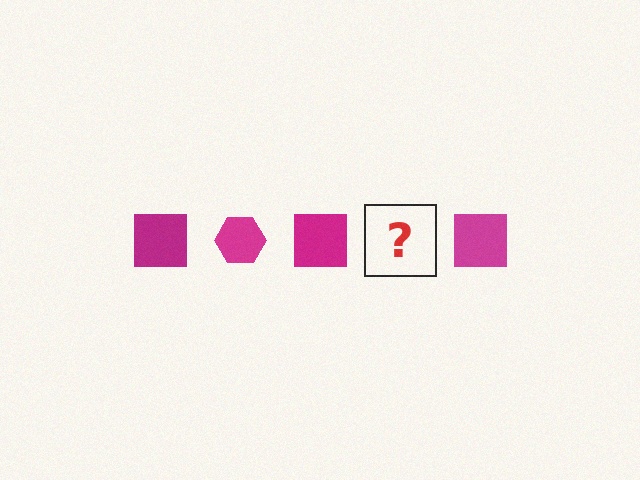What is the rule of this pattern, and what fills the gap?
The rule is that the pattern cycles through square, hexagon shapes in magenta. The gap should be filled with a magenta hexagon.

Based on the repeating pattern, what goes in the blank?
The blank should be a magenta hexagon.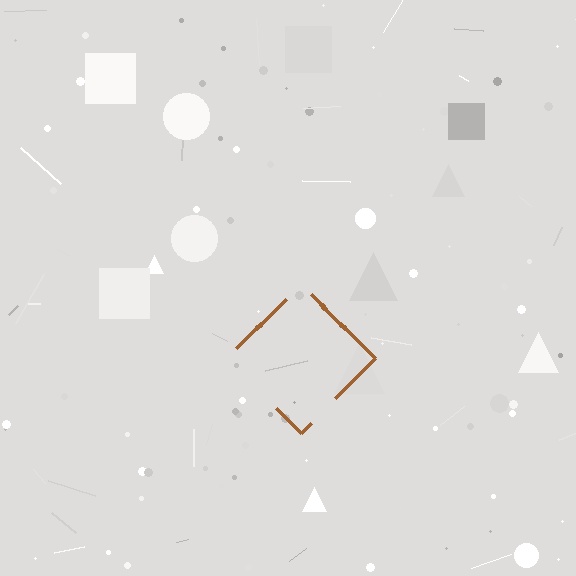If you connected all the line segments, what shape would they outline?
They would outline a diamond.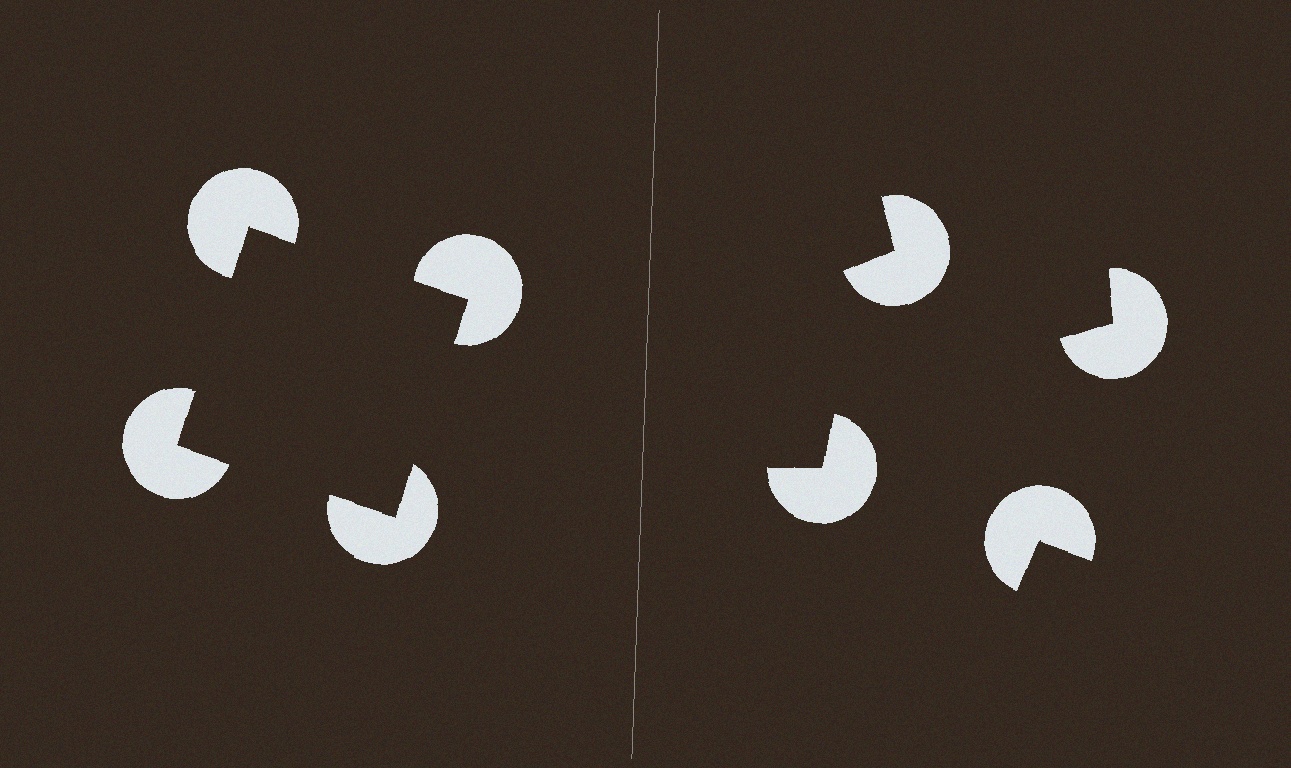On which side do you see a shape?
An illusory square appears on the left side. On the right side the wedge cuts are rotated, so no coherent shape forms.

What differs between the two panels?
The pac-man discs are positioned identically on both sides; only the wedge orientations differ. On the left they align to a square; on the right they are misaligned.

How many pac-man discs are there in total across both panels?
8 — 4 on each side.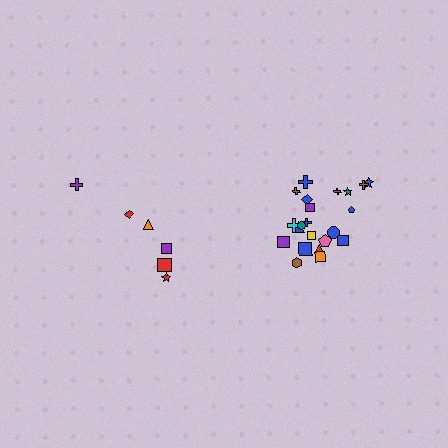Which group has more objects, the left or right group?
The right group.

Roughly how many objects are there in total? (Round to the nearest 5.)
Roughly 30 objects in total.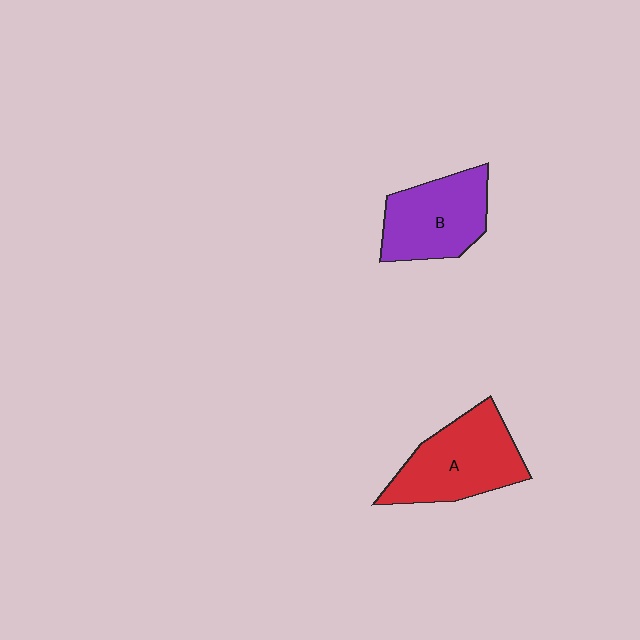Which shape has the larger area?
Shape A (red).